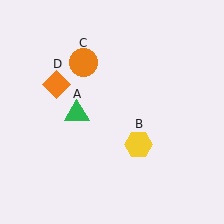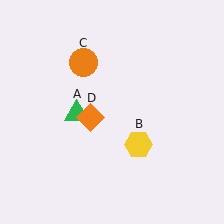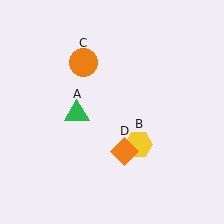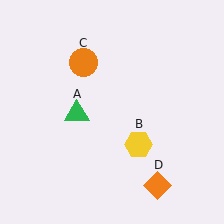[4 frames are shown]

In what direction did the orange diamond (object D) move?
The orange diamond (object D) moved down and to the right.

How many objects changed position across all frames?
1 object changed position: orange diamond (object D).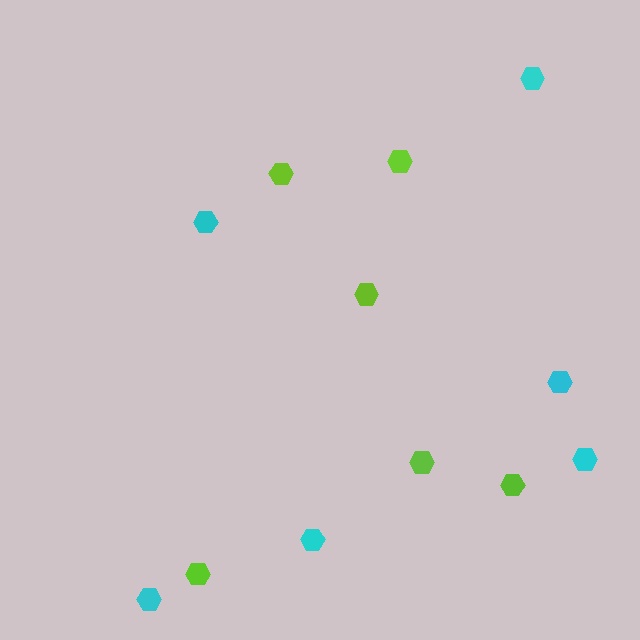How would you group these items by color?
There are 2 groups: one group of lime hexagons (6) and one group of cyan hexagons (6).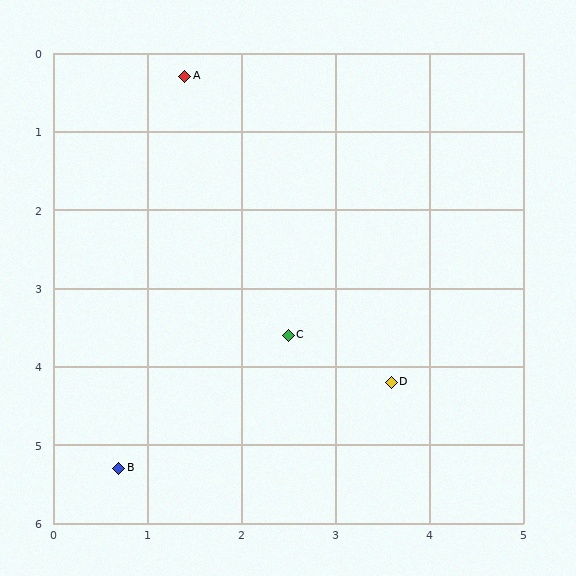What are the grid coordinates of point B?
Point B is at approximately (0.7, 5.3).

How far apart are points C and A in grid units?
Points C and A are about 3.5 grid units apart.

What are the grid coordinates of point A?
Point A is at approximately (1.4, 0.3).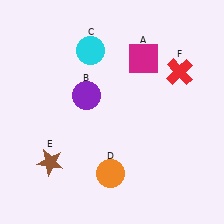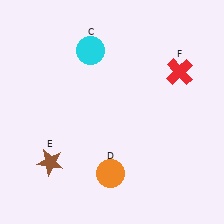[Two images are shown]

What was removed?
The magenta square (A), the purple circle (B) were removed in Image 2.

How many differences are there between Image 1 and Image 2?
There are 2 differences between the two images.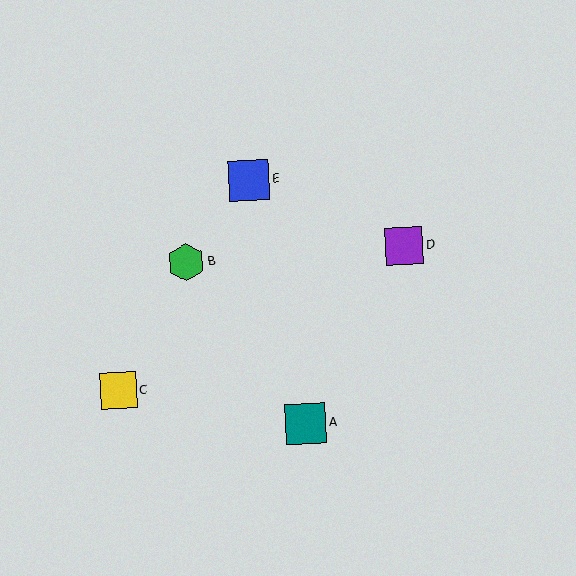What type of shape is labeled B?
Shape B is a green hexagon.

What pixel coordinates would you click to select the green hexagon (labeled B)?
Click at (186, 262) to select the green hexagon B.